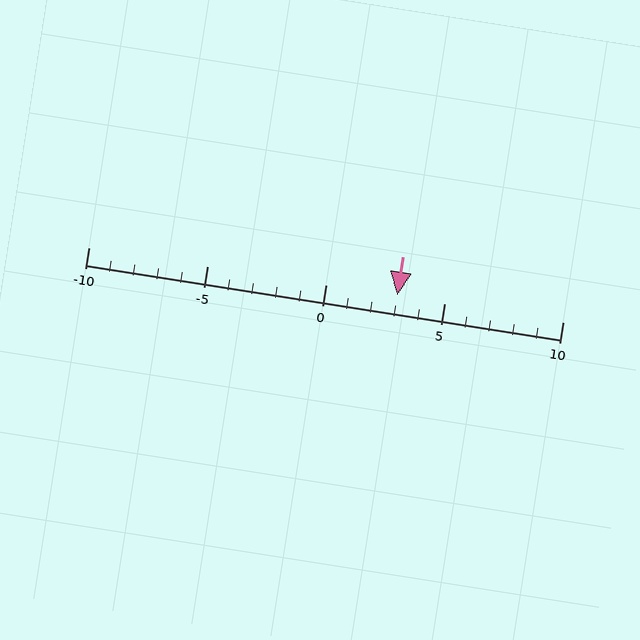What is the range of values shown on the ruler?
The ruler shows values from -10 to 10.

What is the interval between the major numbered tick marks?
The major tick marks are spaced 5 units apart.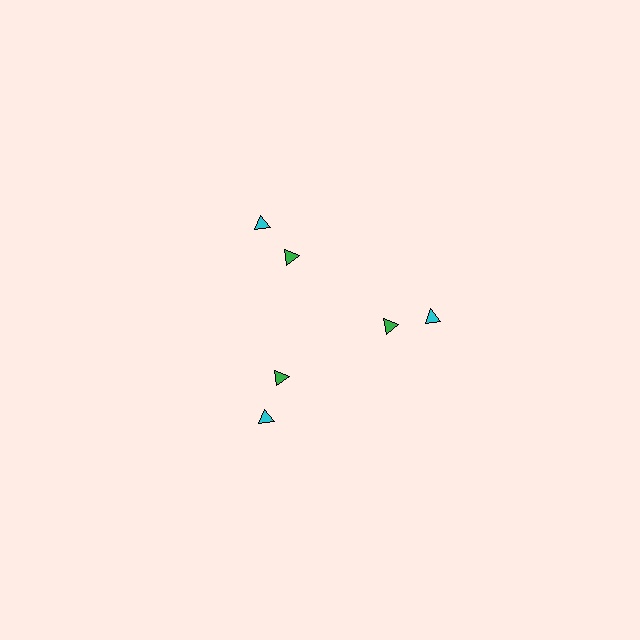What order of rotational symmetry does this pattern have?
This pattern has 3-fold rotational symmetry.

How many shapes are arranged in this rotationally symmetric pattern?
There are 6 shapes, arranged in 3 groups of 2.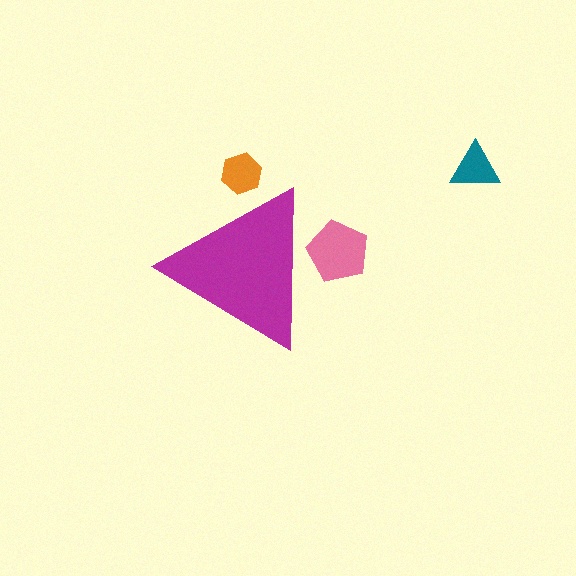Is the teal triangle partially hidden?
No, the teal triangle is fully visible.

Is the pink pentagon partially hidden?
Yes, the pink pentagon is partially hidden behind the magenta triangle.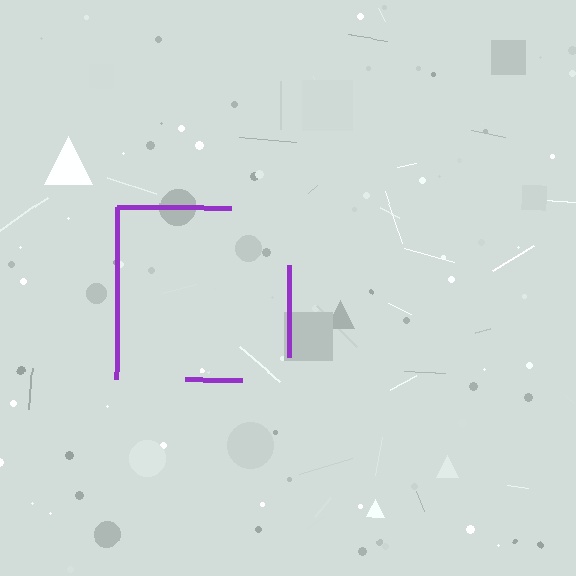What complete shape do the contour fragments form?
The contour fragments form a square.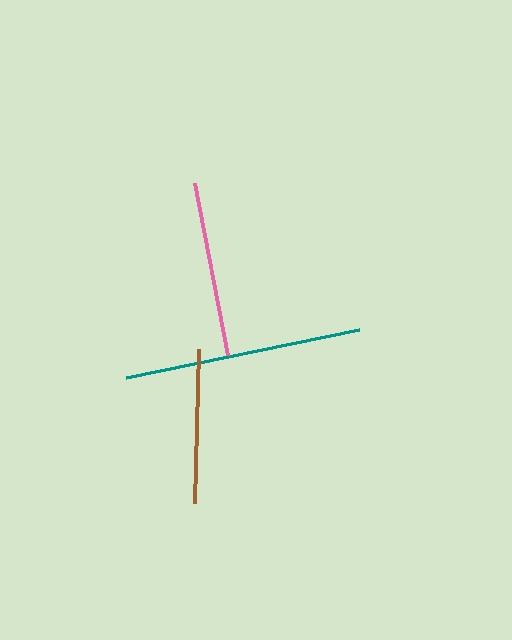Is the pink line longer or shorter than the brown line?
The pink line is longer than the brown line.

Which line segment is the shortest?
The brown line is the shortest at approximately 154 pixels.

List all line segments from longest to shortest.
From longest to shortest: teal, pink, brown.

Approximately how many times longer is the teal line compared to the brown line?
The teal line is approximately 1.5 times the length of the brown line.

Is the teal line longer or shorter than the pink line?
The teal line is longer than the pink line.